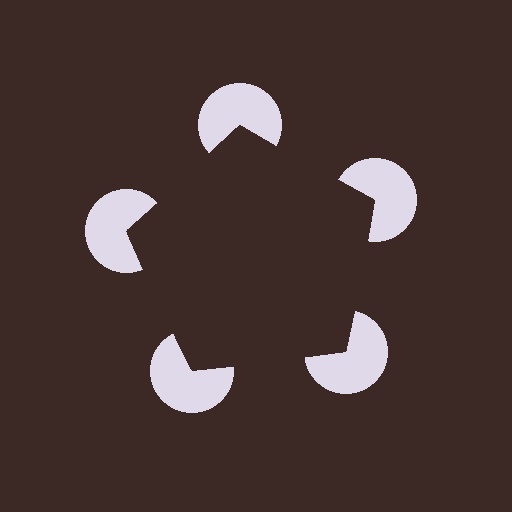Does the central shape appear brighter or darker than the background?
It typically appears slightly darker than the background, even though no actual brightness change is drawn.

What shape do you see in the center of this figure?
An illusory pentagon — its edges are inferred from the aligned wedge cuts in the pac-man discs, not physically drawn.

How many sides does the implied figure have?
5 sides.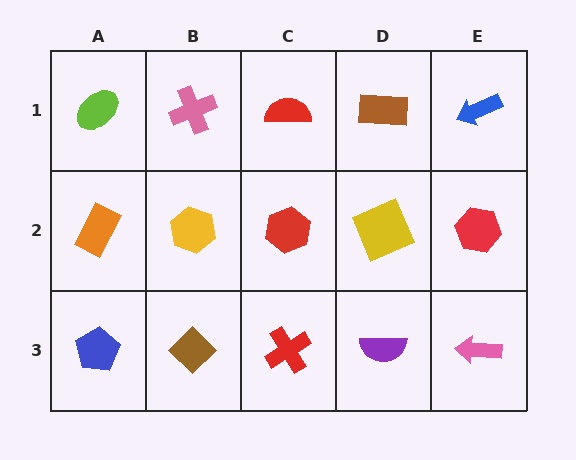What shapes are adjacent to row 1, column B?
A yellow hexagon (row 2, column B), a lime ellipse (row 1, column A), a red semicircle (row 1, column C).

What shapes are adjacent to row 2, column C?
A red semicircle (row 1, column C), a red cross (row 3, column C), a yellow hexagon (row 2, column B), a yellow square (row 2, column D).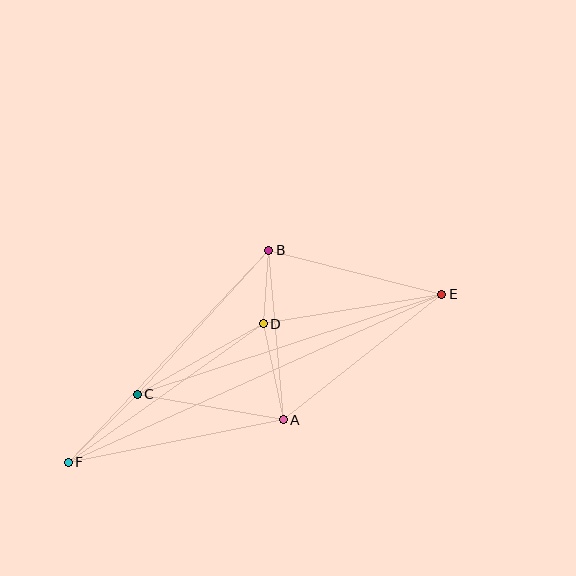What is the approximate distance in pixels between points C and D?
The distance between C and D is approximately 144 pixels.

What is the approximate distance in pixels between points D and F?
The distance between D and F is approximately 239 pixels.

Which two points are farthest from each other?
Points E and F are farthest from each other.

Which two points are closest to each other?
Points B and D are closest to each other.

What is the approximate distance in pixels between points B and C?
The distance between B and C is approximately 195 pixels.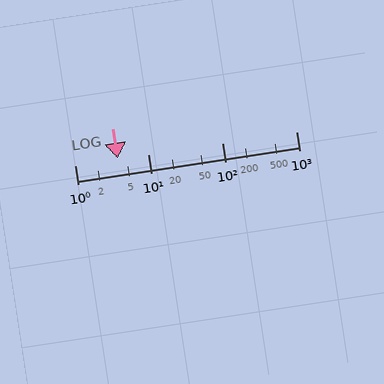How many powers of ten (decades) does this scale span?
The scale spans 3 decades, from 1 to 1000.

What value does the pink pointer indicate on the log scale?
The pointer indicates approximately 3.8.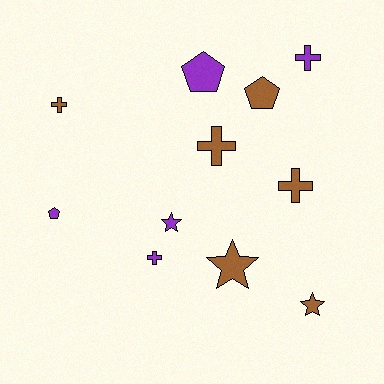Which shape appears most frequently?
Cross, with 5 objects.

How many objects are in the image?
There are 11 objects.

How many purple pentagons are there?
There are 2 purple pentagons.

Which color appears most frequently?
Brown, with 6 objects.